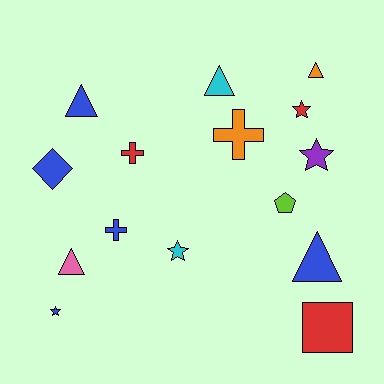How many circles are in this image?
There are no circles.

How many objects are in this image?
There are 15 objects.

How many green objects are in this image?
There are no green objects.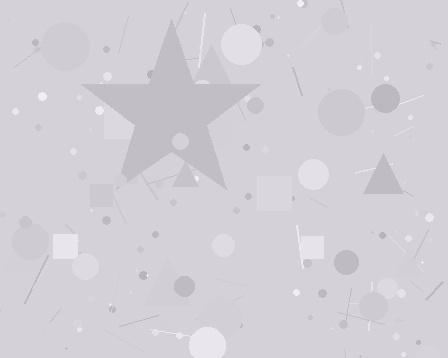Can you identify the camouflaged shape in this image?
The camouflaged shape is a star.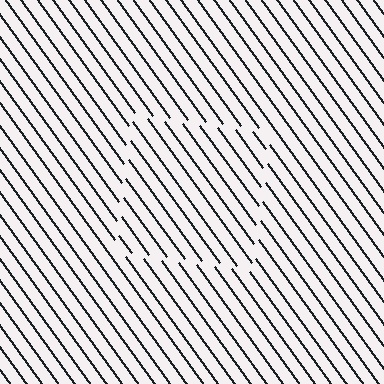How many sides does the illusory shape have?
4 sides — the line-ends trace a square.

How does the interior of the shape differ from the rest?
The interior of the shape contains the same grating, shifted by half a period — the contour is defined by the phase discontinuity where line-ends from the inner and outer gratings abut.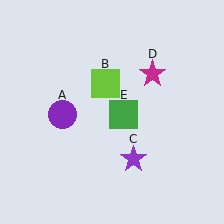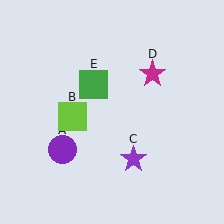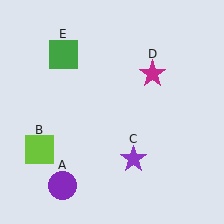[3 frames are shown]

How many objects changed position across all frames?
3 objects changed position: purple circle (object A), lime square (object B), green square (object E).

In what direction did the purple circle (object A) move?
The purple circle (object A) moved down.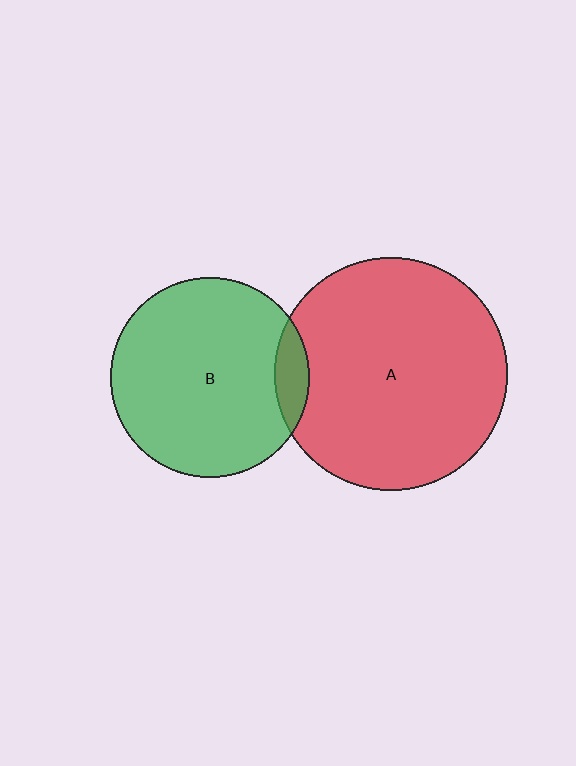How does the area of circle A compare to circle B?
Approximately 1.4 times.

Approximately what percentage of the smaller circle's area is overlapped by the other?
Approximately 10%.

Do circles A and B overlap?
Yes.